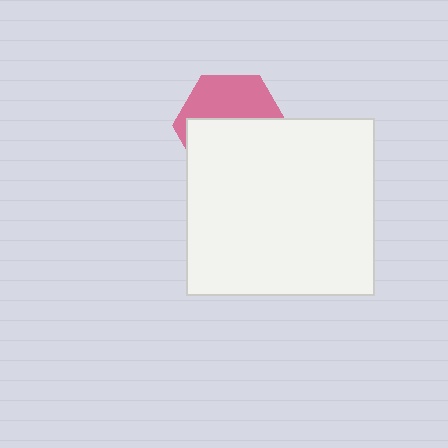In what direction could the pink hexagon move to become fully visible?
The pink hexagon could move up. That would shift it out from behind the white rectangle entirely.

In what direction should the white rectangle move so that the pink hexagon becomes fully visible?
The white rectangle should move down. That is the shortest direction to clear the overlap and leave the pink hexagon fully visible.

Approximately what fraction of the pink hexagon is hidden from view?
Roughly 58% of the pink hexagon is hidden behind the white rectangle.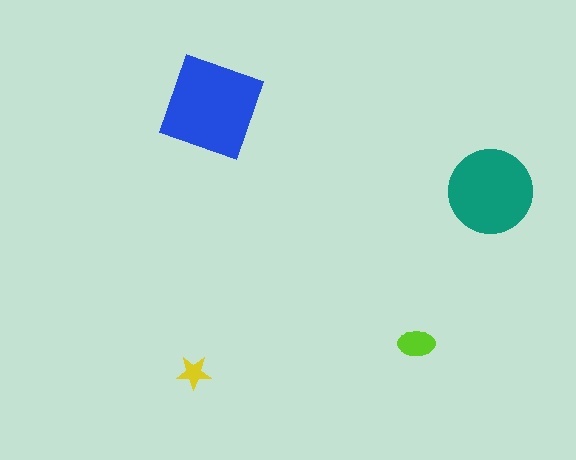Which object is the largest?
The blue square.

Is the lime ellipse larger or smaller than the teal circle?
Smaller.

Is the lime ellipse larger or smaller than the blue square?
Smaller.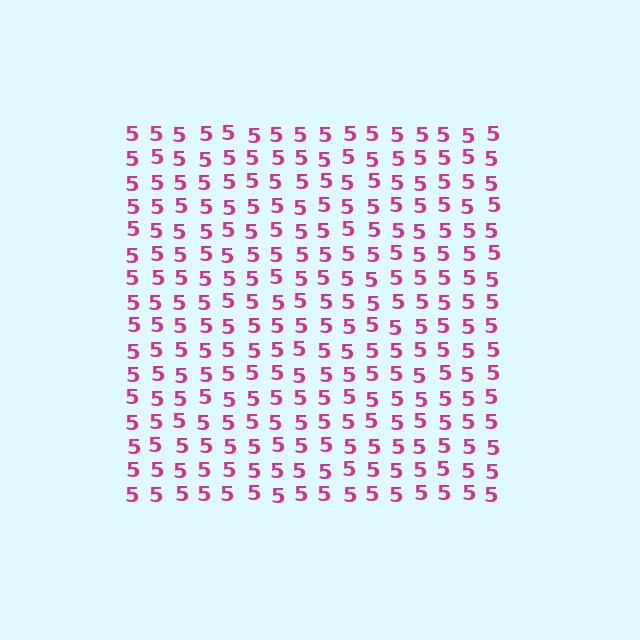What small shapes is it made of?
It is made of small digit 5's.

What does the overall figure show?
The overall figure shows a square.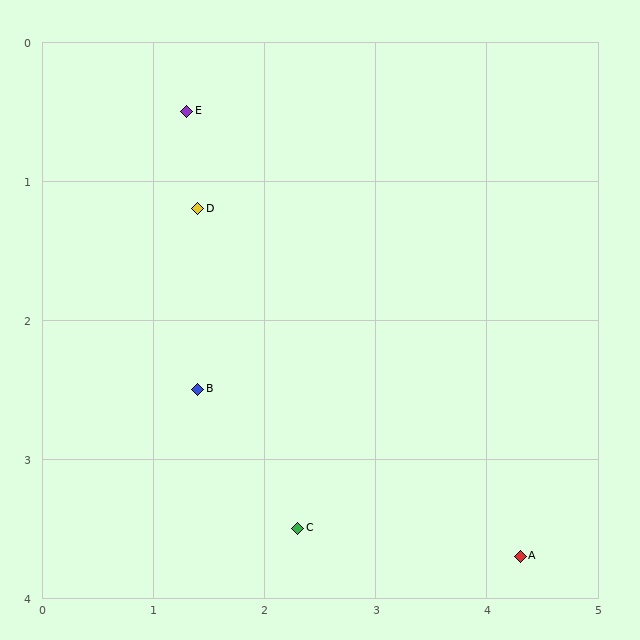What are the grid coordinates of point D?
Point D is at approximately (1.4, 1.2).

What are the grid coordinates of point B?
Point B is at approximately (1.4, 2.5).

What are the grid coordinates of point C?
Point C is at approximately (2.3, 3.5).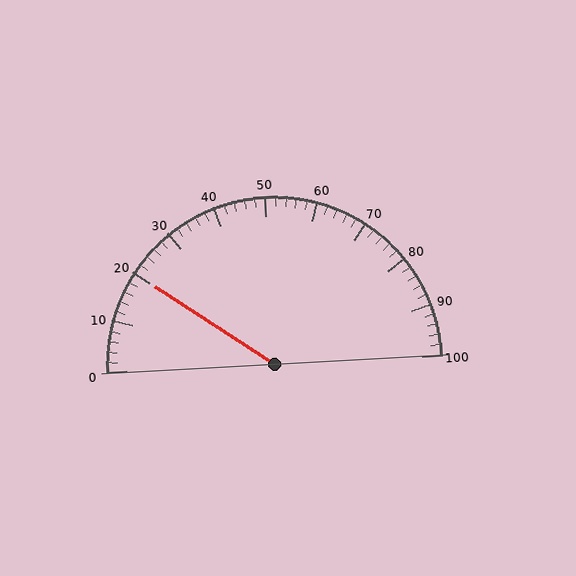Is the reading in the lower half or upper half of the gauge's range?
The reading is in the lower half of the range (0 to 100).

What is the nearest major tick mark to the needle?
The nearest major tick mark is 20.